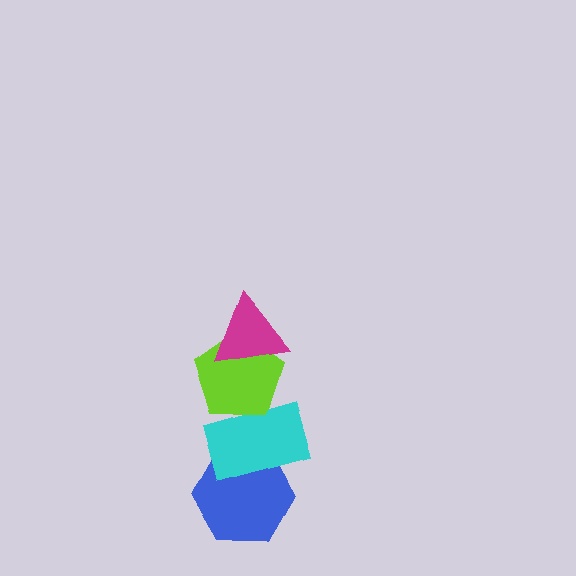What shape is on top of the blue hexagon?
The cyan rectangle is on top of the blue hexagon.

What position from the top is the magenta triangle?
The magenta triangle is 1st from the top.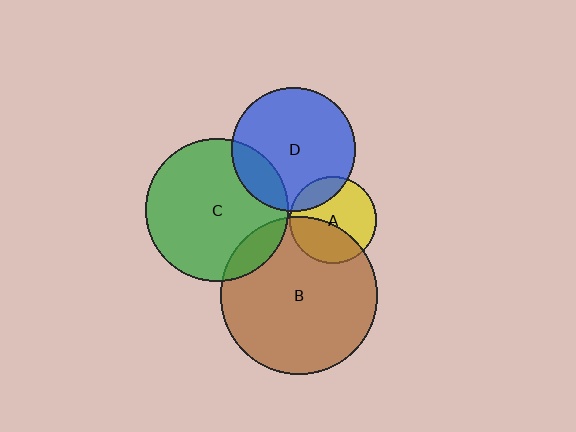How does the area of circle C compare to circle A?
Approximately 2.7 times.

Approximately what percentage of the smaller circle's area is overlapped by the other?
Approximately 20%.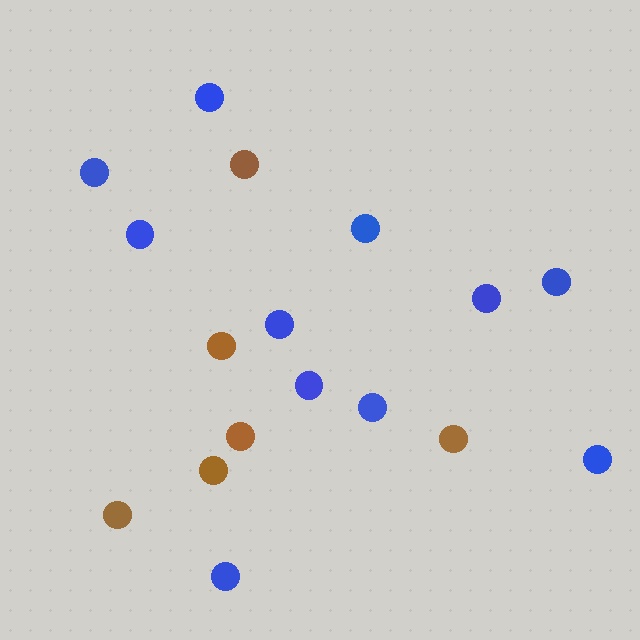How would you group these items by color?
There are 2 groups: one group of brown circles (6) and one group of blue circles (11).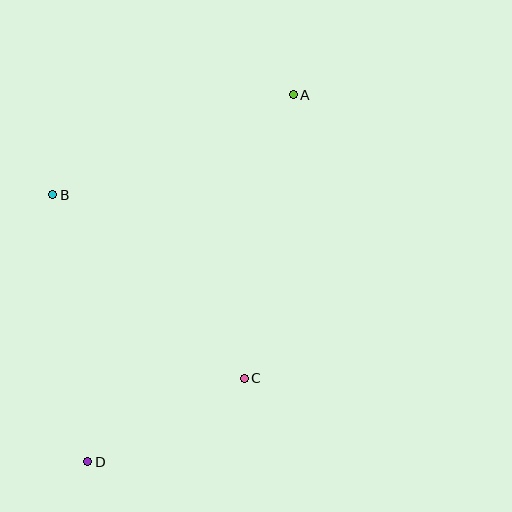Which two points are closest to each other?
Points C and D are closest to each other.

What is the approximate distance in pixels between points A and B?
The distance between A and B is approximately 260 pixels.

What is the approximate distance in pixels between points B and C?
The distance between B and C is approximately 265 pixels.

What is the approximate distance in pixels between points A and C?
The distance between A and C is approximately 288 pixels.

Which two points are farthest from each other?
Points A and D are farthest from each other.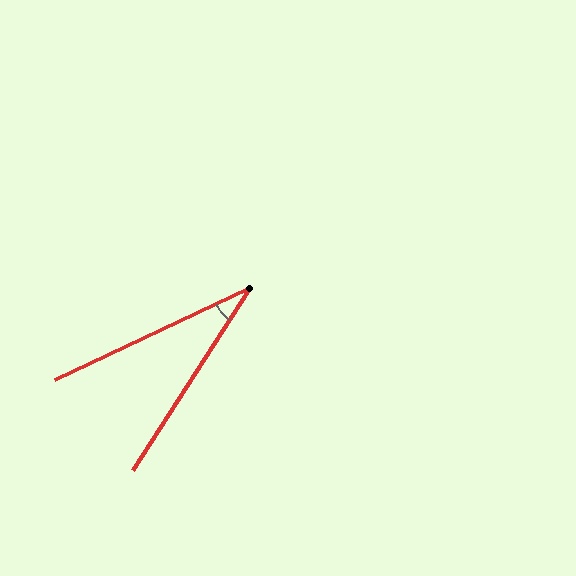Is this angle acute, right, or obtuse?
It is acute.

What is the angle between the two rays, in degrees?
Approximately 32 degrees.